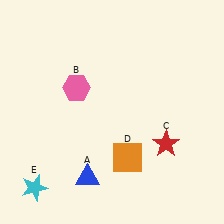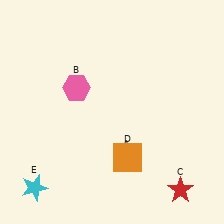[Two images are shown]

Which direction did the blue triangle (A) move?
The blue triangle (A) moved right.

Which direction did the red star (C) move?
The red star (C) moved down.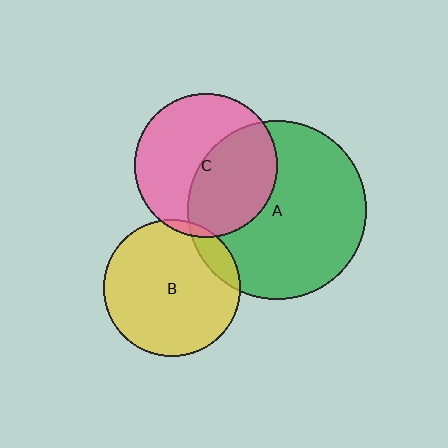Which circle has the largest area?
Circle A (green).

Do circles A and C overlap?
Yes.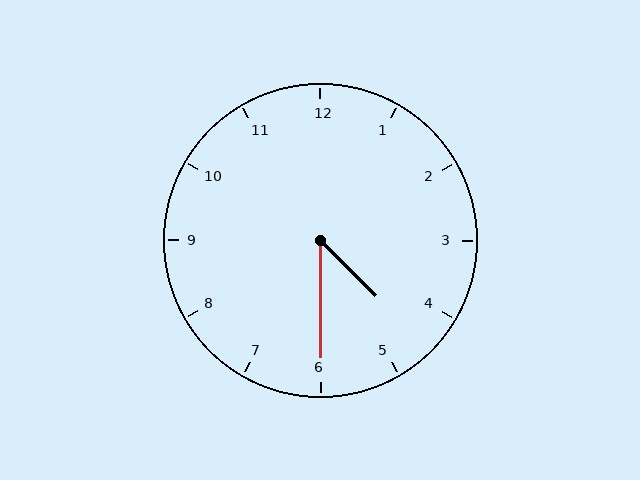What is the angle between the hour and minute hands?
Approximately 45 degrees.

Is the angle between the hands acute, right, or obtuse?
It is acute.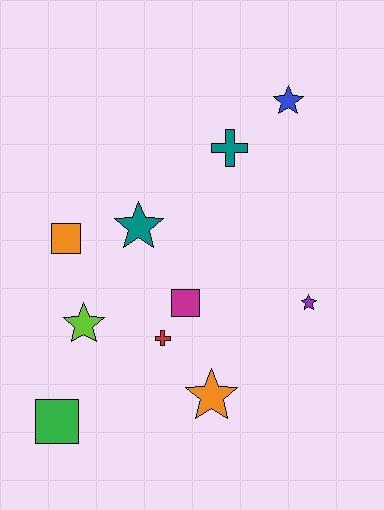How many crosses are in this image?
There are 2 crosses.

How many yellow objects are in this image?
There are no yellow objects.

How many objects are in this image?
There are 10 objects.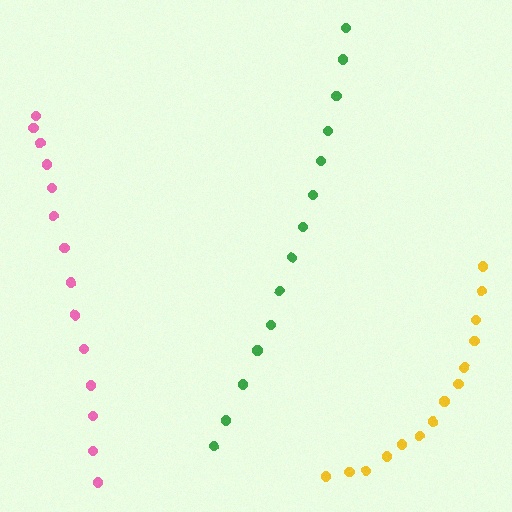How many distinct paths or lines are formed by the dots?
There are 3 distinct paths.